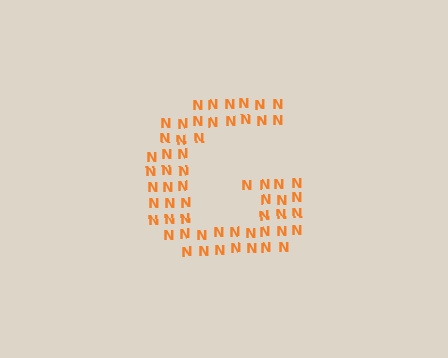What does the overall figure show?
The overall figure shows the letter G.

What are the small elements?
The small elements are letter N's.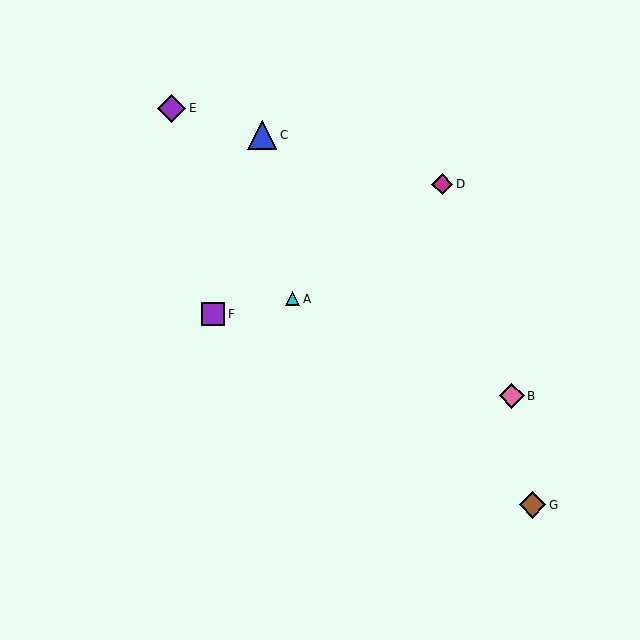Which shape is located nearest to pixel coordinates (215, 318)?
The purple square (labeled F) at (213, 314) is nearest to that location.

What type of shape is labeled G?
Shape G is a brown diamond.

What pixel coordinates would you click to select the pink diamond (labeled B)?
Click at (512, 396) to select the pink diamond B.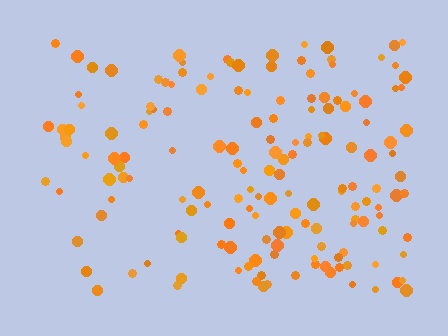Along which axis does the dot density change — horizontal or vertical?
Horizontal.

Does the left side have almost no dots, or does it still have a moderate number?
Still a moderate number, just noticeably fewer than the right.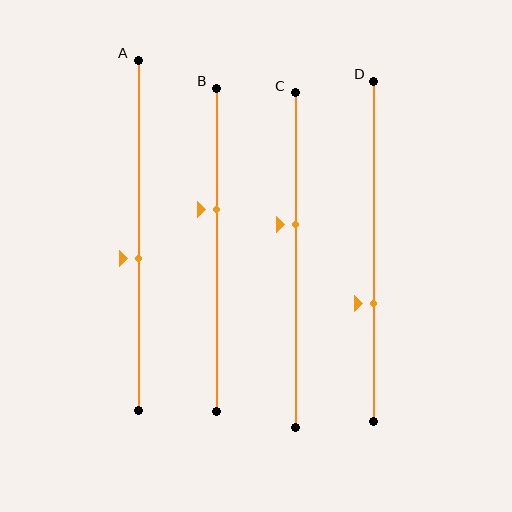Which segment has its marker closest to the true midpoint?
Segment A has its marker closest to the true midpoint.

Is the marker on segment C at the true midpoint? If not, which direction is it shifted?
No, the marker on segment C is shifted upward by about 11% of the segment length.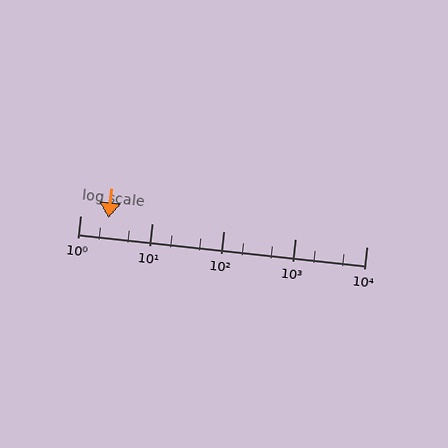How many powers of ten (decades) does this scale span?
The scale spans 4 decades, from 1 to 10000.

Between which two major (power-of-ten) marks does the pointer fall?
The pointer is between 1 and 10.